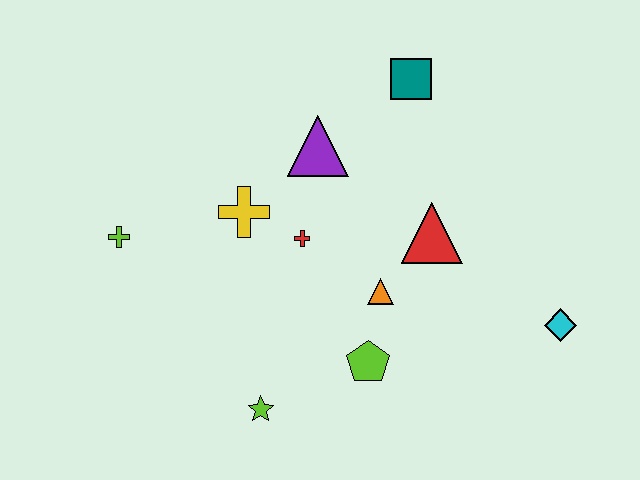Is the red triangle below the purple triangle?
Yes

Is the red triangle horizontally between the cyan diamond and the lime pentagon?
Yes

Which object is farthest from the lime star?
The teal square is farthest from the lime star.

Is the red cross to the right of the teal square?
No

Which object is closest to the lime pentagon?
The orange triangle is closest to the lime pentagon.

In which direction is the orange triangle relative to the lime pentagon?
The orange triangle is above the lime pentagon.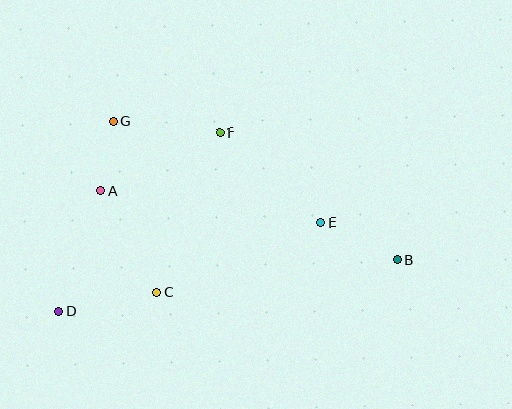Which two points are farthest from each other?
Points B and D are farthest from each other.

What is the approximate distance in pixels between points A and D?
The distance between A and D is approximately 127 pixels.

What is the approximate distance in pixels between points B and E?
The distance between B and E is approximately 85 pixels.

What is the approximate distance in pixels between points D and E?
The distance between D and E is approximately 277 pixels.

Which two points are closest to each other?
Points A and G are closest to each other.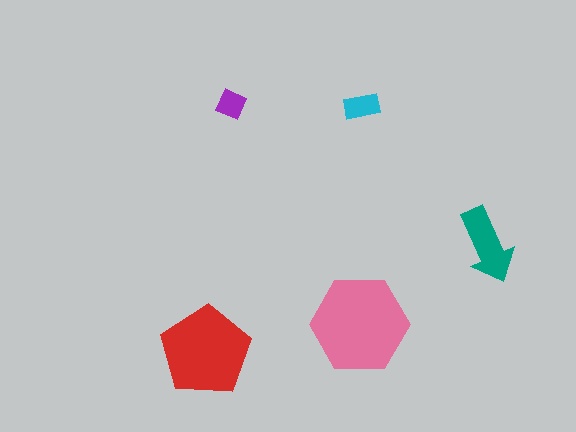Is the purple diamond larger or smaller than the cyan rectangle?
Smaller.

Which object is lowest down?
The red pentagon is bottommost.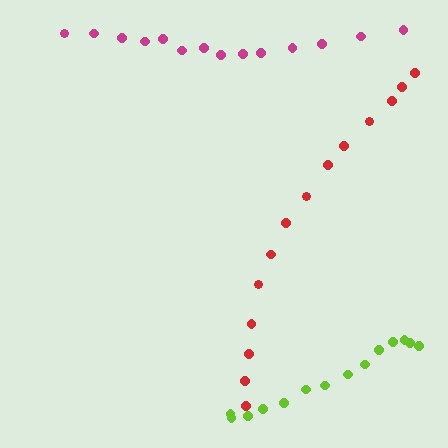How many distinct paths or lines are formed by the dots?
There are 3 distinct paths.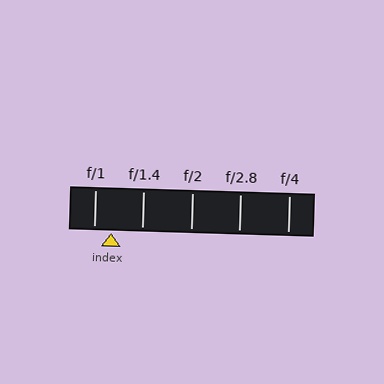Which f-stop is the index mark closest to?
The index mark is closest to f/1.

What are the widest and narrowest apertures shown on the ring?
The widest aperture shown is f/1 and the narrowest is f/4.